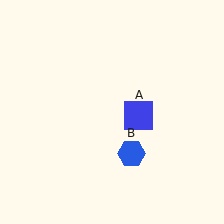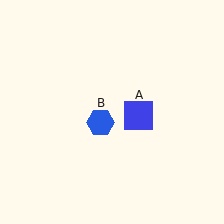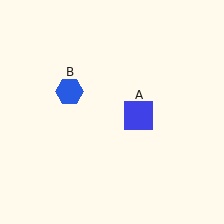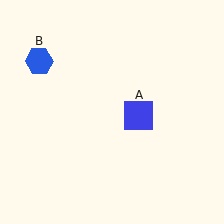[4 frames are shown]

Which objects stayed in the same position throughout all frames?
Blue square (object A) remained stationary.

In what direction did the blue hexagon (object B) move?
The blue hexagon (object B) moved up and to the left.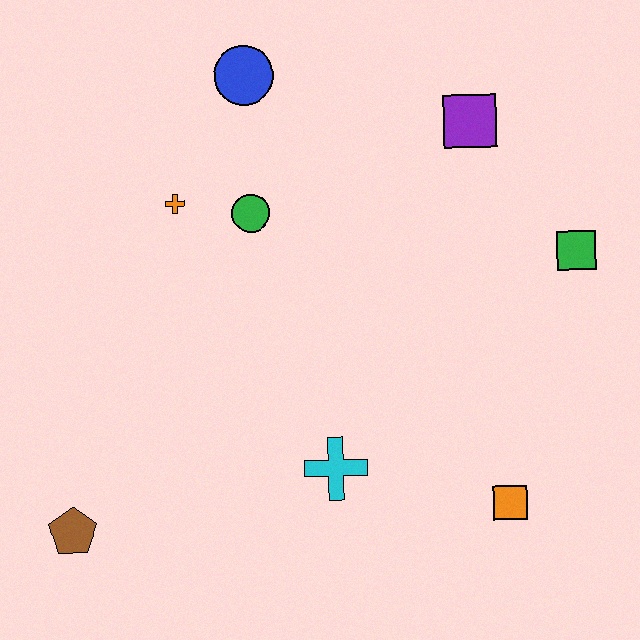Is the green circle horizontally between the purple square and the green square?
No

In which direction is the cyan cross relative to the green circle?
The cyan cross is below the green circle.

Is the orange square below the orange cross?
Yes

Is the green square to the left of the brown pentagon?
No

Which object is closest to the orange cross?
The green circle is closest to the orange cross.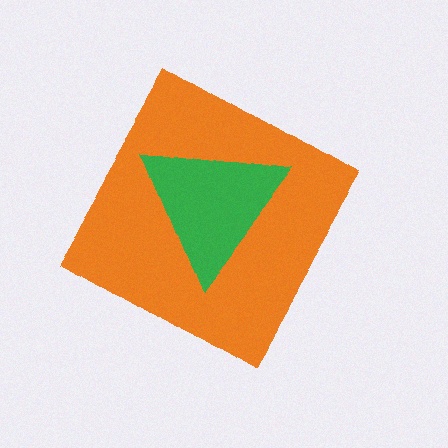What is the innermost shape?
The green triangle.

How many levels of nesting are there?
2.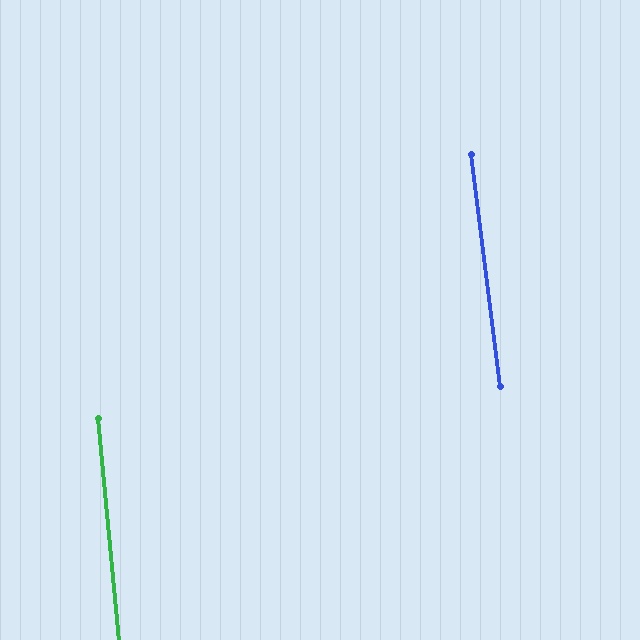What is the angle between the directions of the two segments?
Approximately 2 degrees.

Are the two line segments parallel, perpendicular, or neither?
Parallel — their directions differ by only 1.5°.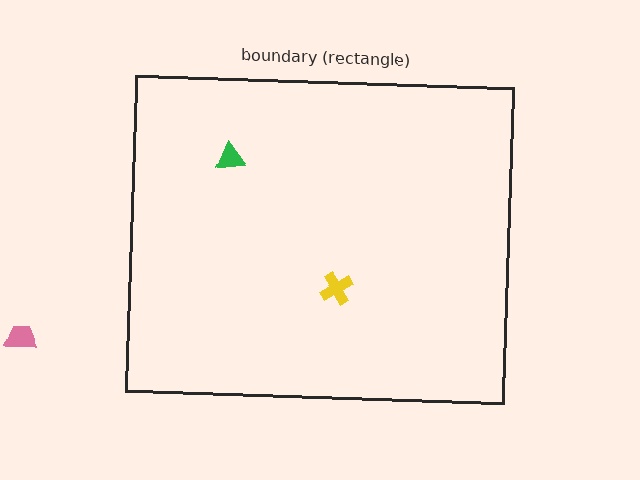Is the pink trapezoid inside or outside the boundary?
Outside.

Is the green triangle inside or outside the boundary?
Inside.